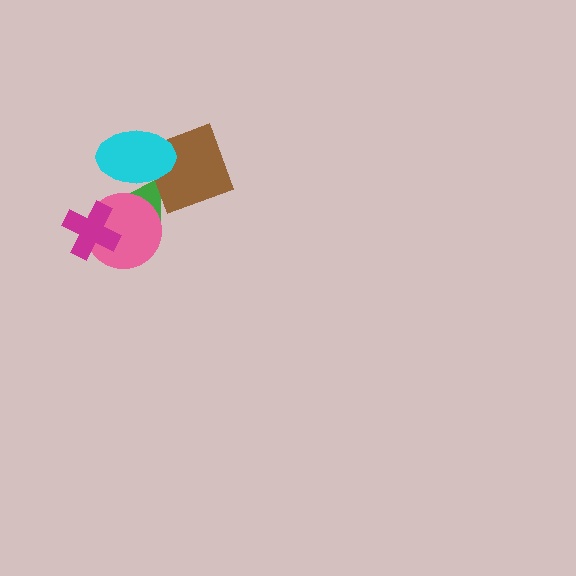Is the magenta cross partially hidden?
No, no other shape covers it.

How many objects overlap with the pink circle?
2 objects overlap with the pink circle.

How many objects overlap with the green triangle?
3 objects overlap with the green triangle.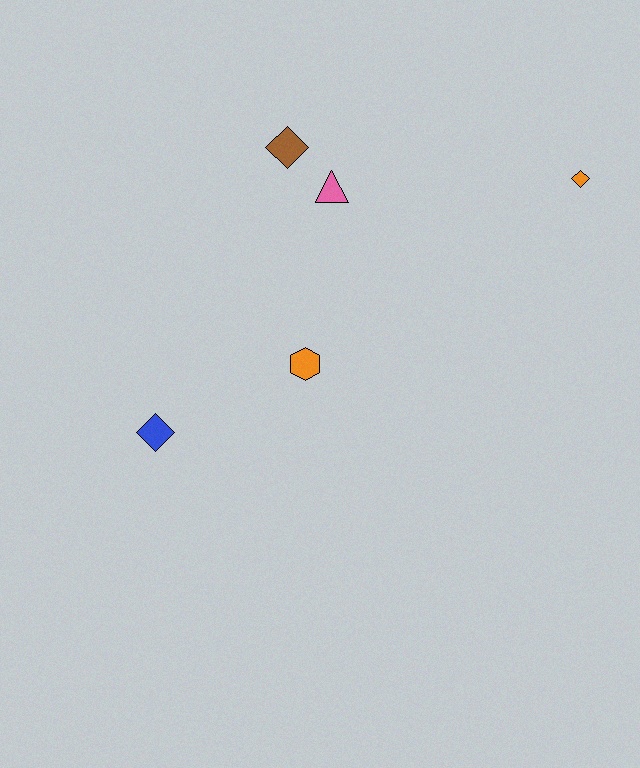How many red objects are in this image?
There are no red objects.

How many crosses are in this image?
There are no crosses.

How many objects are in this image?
There are 5 objects.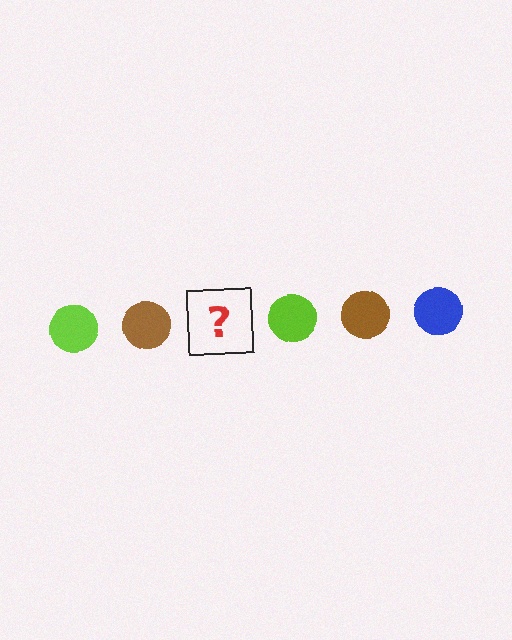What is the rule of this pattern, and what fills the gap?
The rule is that the pattern cycles through lime, brown, blue circles. The gap should be filled with a blue circle.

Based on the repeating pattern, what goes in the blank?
The blank should be a blue circle.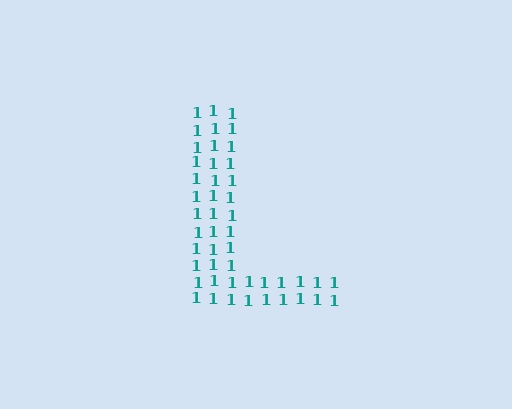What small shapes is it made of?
It is made of small digit 1's.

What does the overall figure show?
The overall figure shows the letter L.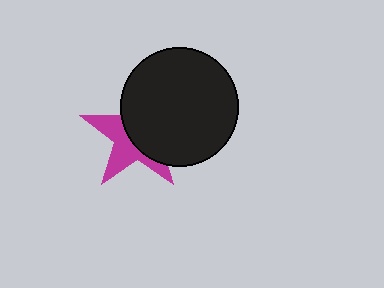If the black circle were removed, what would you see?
You would see the complete magenta star.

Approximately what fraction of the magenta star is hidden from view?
Roughly 56% of the magenta star is hidden behind the black circle.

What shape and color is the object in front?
The object in front is a black circle.